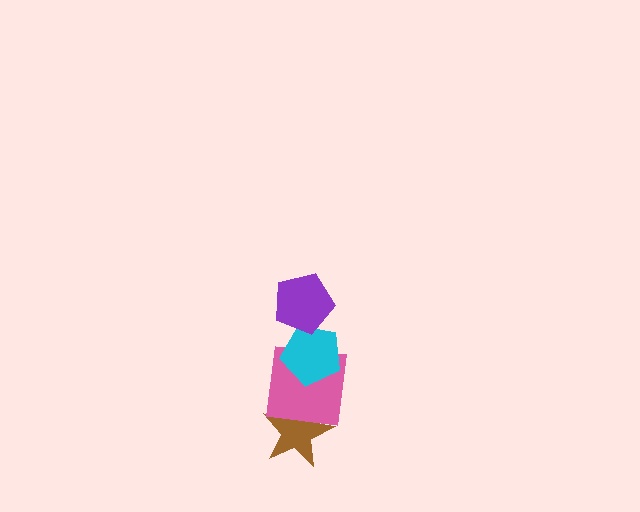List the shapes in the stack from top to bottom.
From top to bottom: the purple pentagon, the cyan pentagon, the pink square, the brown star.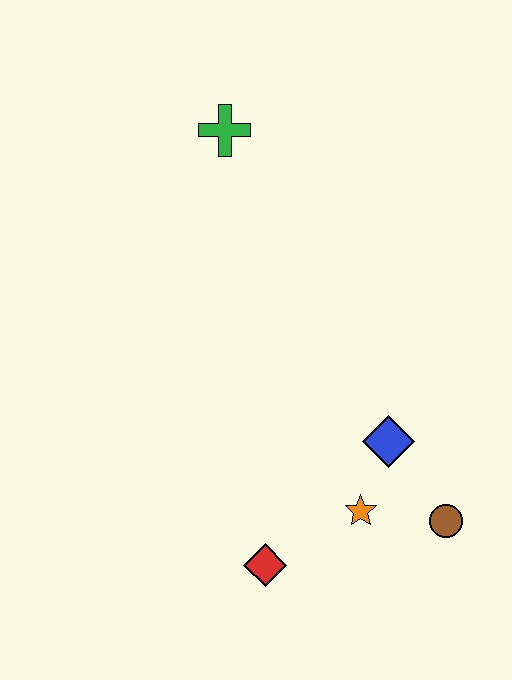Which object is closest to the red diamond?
The orange star is closest to the red diamond.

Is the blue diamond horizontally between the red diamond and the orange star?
No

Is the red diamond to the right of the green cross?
Yes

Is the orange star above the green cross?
No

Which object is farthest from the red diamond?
The green cross is farthest from the red diamond.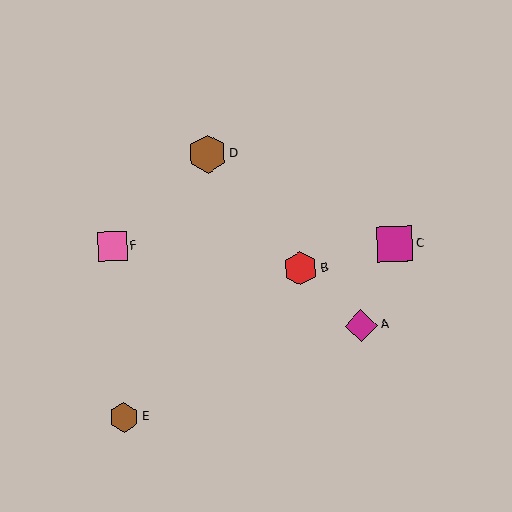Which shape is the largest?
The brown hexagon (labeled D) is the largest.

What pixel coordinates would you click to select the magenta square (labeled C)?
Click at (395, 244) to select the magenta square C.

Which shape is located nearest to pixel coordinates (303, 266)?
The red hexagon (labeled B) at (300, 269) is nearest to that location.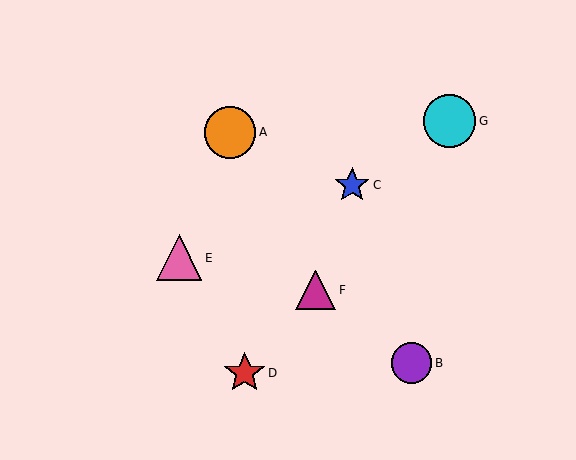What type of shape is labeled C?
Shape C is a blue star.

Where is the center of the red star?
The center of the red star is at (245, 373).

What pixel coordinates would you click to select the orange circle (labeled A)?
Click at (230, 132) to select the orange circle A.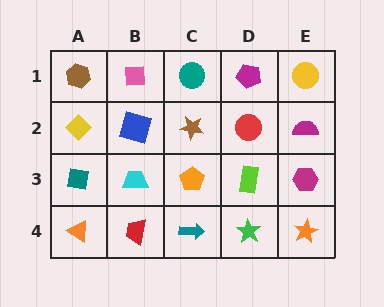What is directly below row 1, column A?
A yellow diamond.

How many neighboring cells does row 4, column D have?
3.